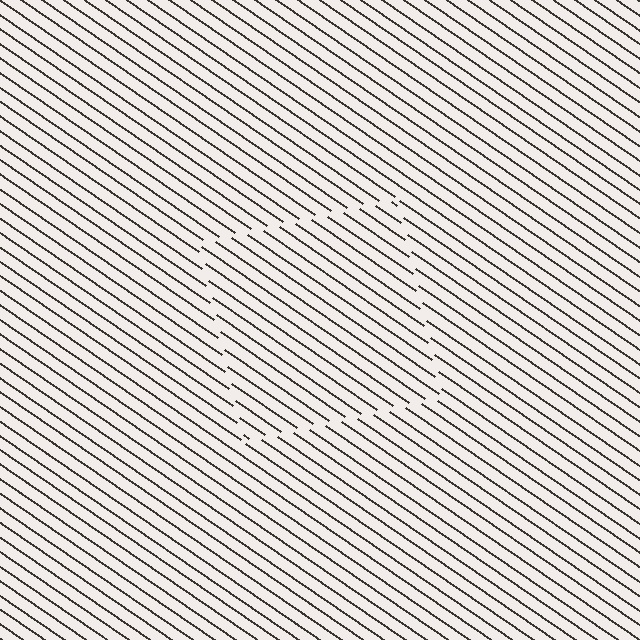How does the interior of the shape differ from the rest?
The interior of the shape contains the same grating, shifted by half a period — the contour is defined by the phase discontinuity where line-ends from the inner and outer gratings abut.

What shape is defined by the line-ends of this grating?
An illusory square. The interior of the shape contains the same grating, shifted by half a period — the contour is defined by the phase discontinuity where line-ends from the inner and outer gratings abut.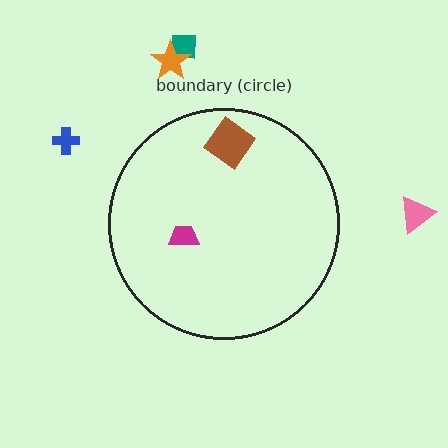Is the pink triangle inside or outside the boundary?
Outside.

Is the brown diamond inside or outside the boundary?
Inside.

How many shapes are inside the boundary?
2 inside, 4 outside.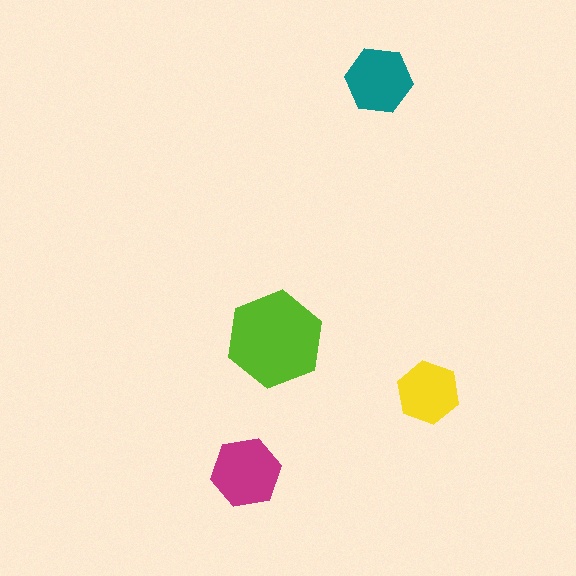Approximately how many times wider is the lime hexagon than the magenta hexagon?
About 1.5 times wider.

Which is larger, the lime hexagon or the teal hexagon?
The lime one.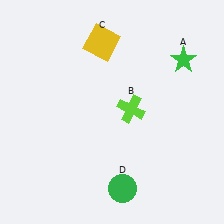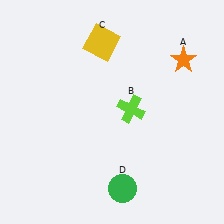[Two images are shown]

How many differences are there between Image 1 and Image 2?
There is 1 difference between the two images.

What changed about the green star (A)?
In Image 1, A is green. In Image 2, it changed to orange.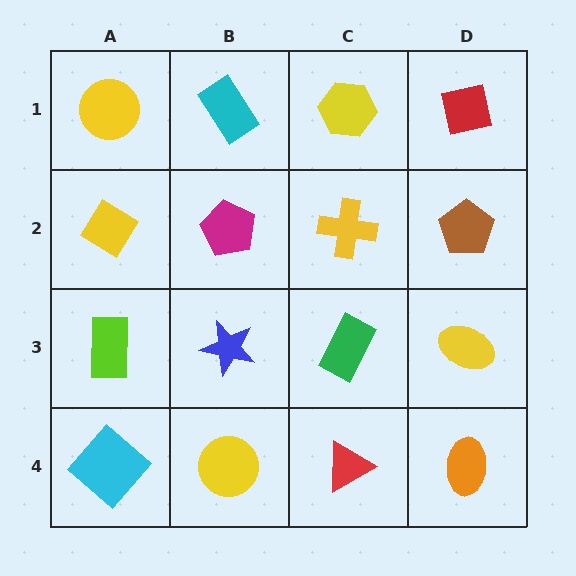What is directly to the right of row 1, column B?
A yellow hexagon.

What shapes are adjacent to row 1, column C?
A yellow cross (row 2, column C), a cyan rectangle (row 1, column B), a red square (row 1, column D).